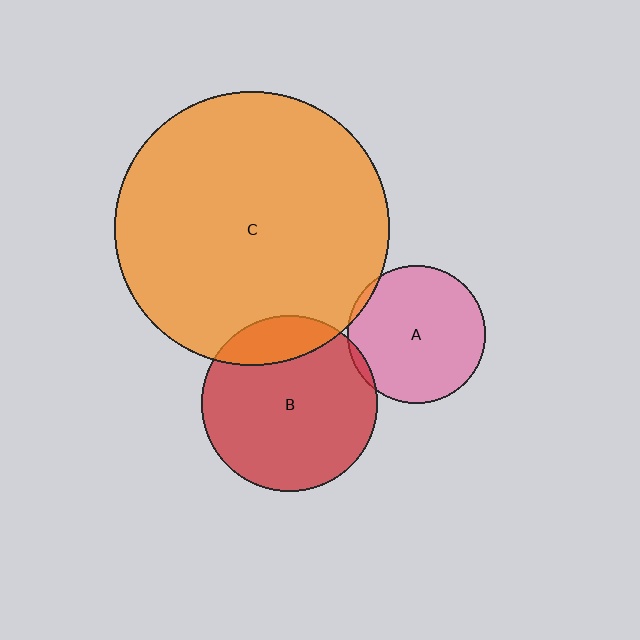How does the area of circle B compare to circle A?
Approximately 1.6 times.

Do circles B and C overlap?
Yes.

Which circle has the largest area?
Circle C (orange).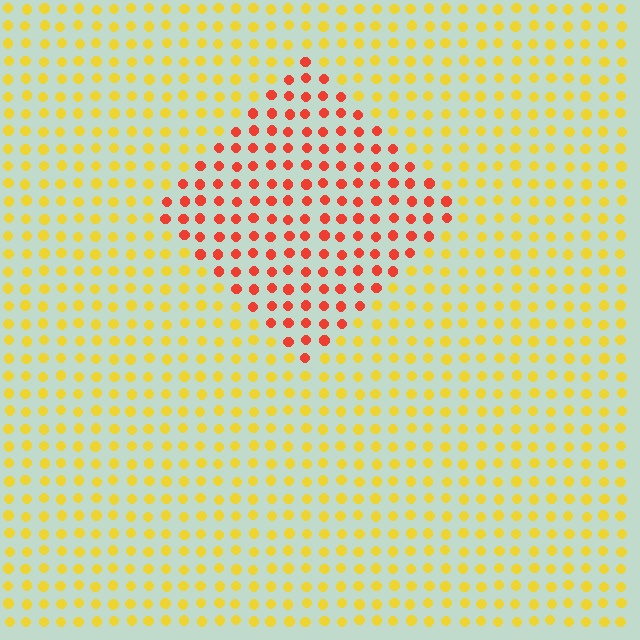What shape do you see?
I see a diamond.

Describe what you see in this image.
The image is filled with small yellow elements in a uniform arrangement. A diamond-shaped region is visible where the elements are tinted to a slightly different hue, forming a subtle color boundary.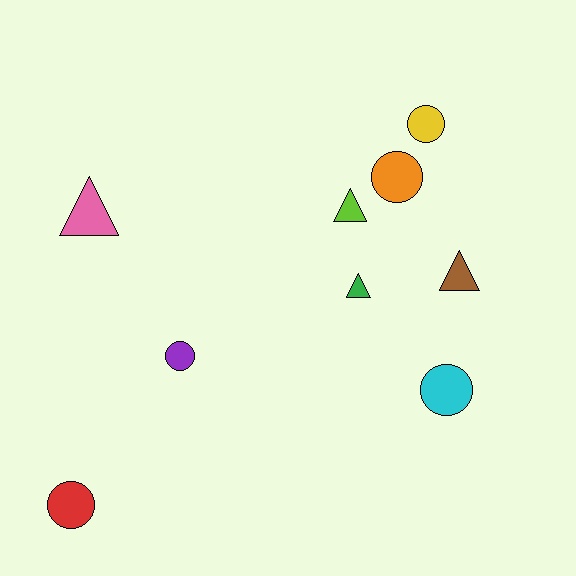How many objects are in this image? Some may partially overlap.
There are 9 objects.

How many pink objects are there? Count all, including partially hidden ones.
There is 1 pink object.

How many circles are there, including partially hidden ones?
There are 5 circles.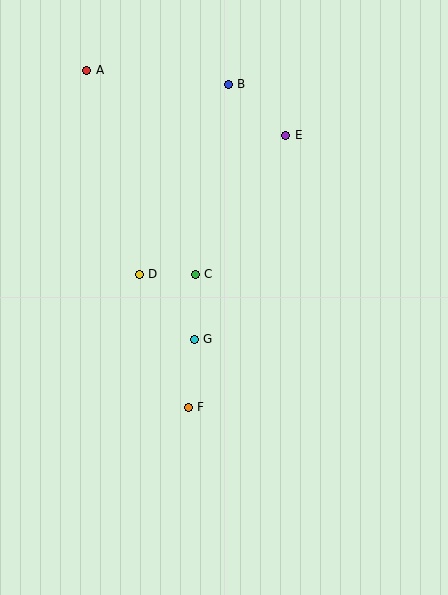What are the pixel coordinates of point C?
Point C is at (195, 274).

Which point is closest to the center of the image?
Point C at (195, 274) is closest to the center.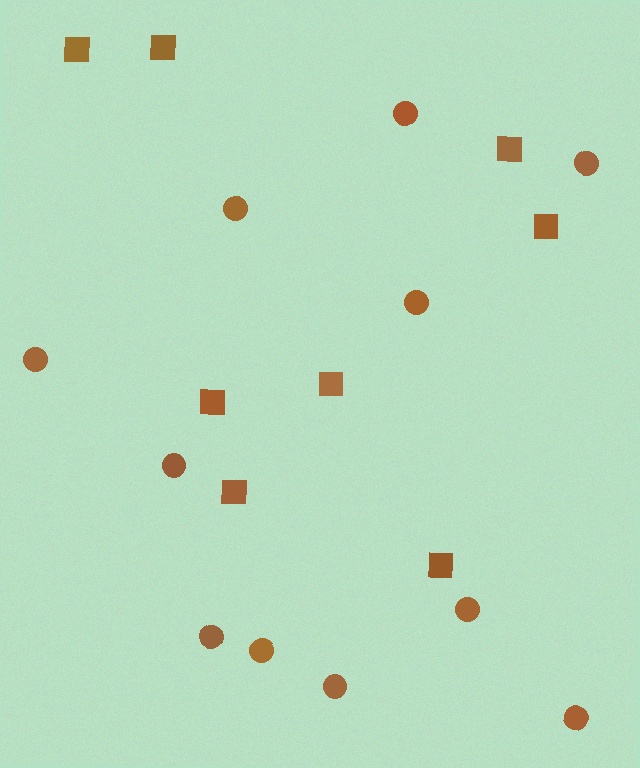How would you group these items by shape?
There are 2 groups: one group of circles (11) and one group of squares (8).